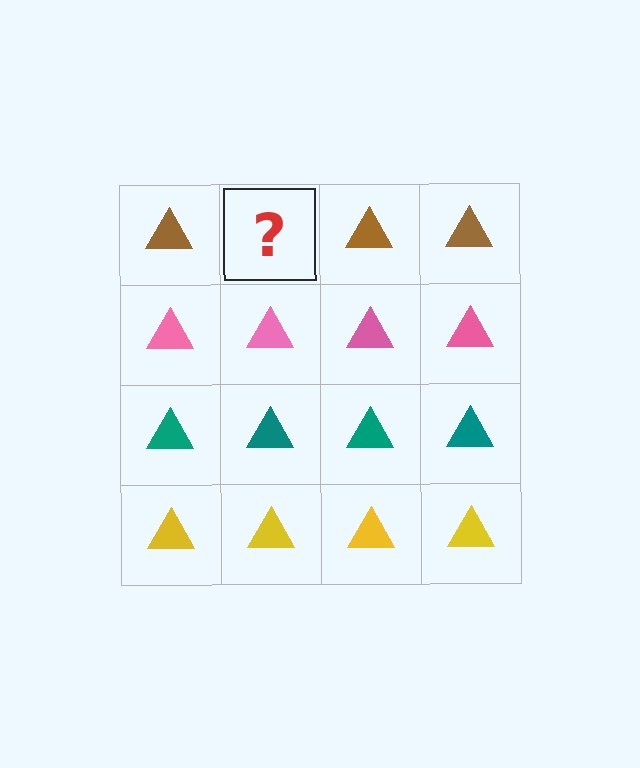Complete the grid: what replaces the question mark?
The question mark should be replaced with a brown triangle.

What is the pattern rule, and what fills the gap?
The rule is that each row has a consistent color. The gap should be filled with a brown triangle.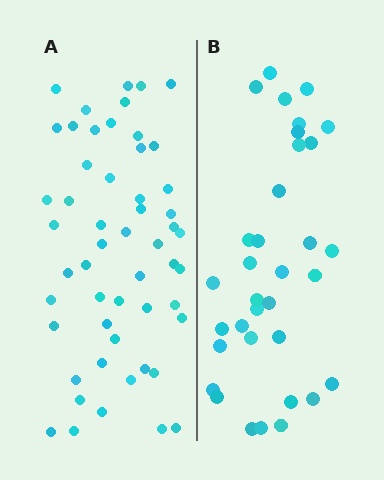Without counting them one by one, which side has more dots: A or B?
Region A (the left region) has more dots.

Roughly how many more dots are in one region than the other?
Region A has approximately 20 more dots than region B.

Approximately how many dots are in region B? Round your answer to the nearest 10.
About 30 dots. (The exact count is 34, which rounds to 30.)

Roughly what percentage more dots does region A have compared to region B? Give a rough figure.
About 55% more.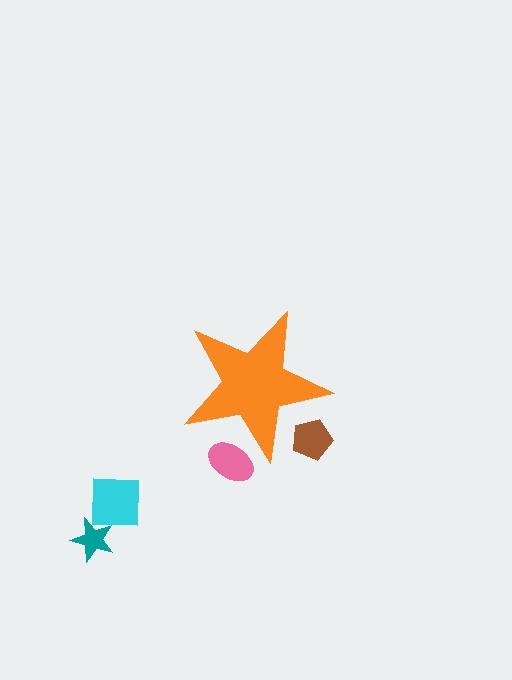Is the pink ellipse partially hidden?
Yes, the pink ellipse is partially hidden behind the orange star.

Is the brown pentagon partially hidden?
Yes, the brown pentagon is partially hidden behind the orange star.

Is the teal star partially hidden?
No, the teal star is fully visible.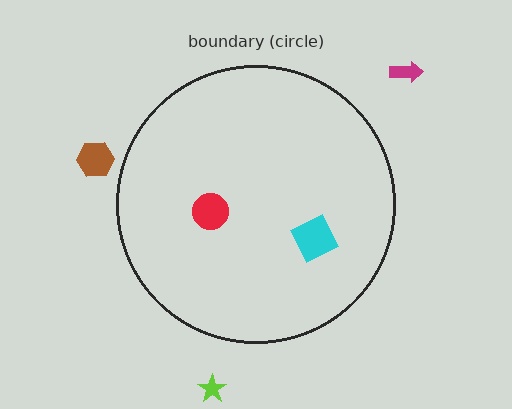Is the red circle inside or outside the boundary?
Inside.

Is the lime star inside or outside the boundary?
Outside.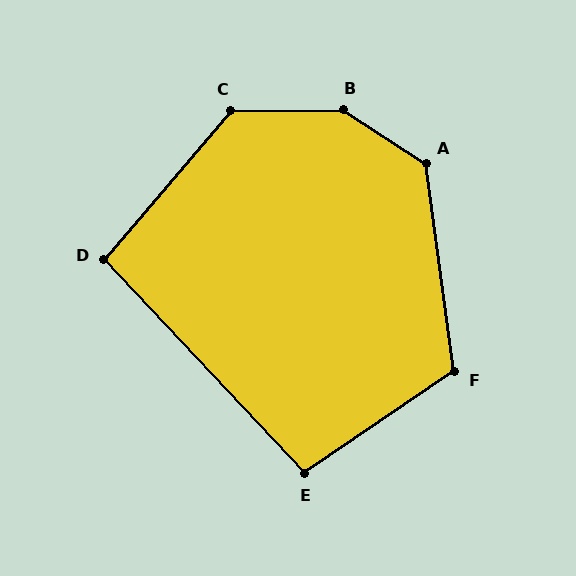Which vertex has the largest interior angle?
B, at approximately 147 degrees.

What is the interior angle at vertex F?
Approximately 117 degrees (obtuse).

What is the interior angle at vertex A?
Approximately 130 degrees (obtuse).